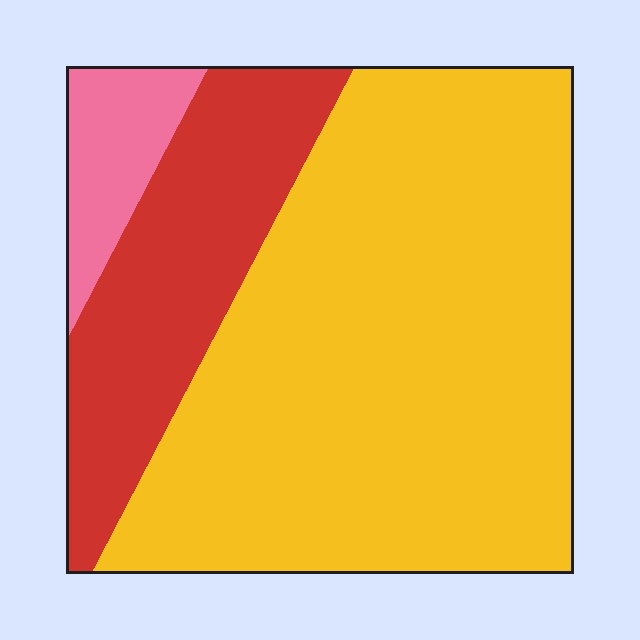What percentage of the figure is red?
Red takes up about one quarter (1/4) of the figure.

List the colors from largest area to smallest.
From largest to smallest: yellow, red, pink.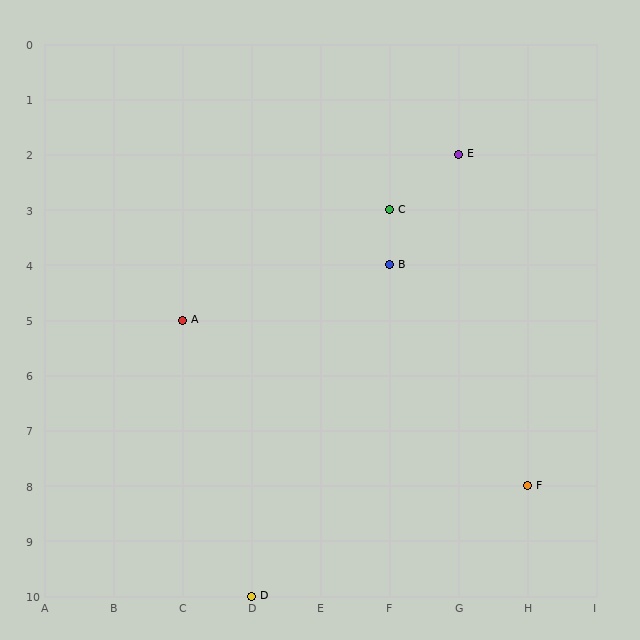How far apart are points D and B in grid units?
Points D and B are 2 columns and 6 rows apart (about 6.3 grid units diagonally).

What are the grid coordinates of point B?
Point B is at grid coordinates (F, 4).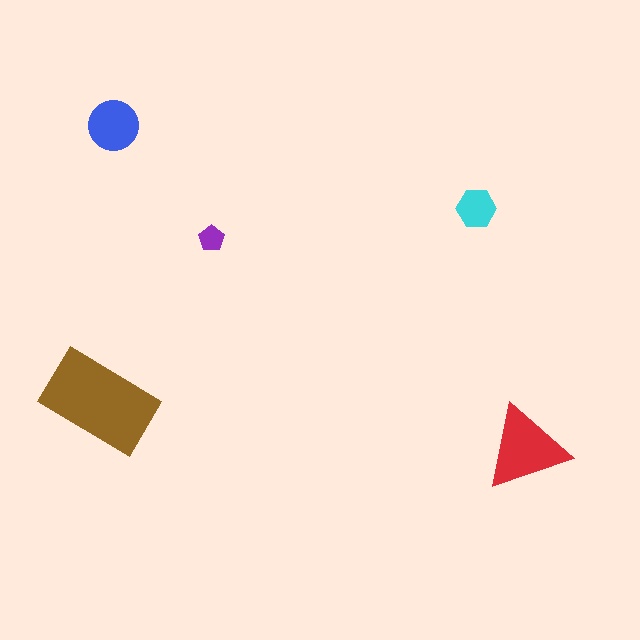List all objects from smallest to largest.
The purple pentagon, the cyan hexagon, the blue circle, the red triangle, the brown rectangle.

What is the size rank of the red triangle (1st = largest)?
2nd.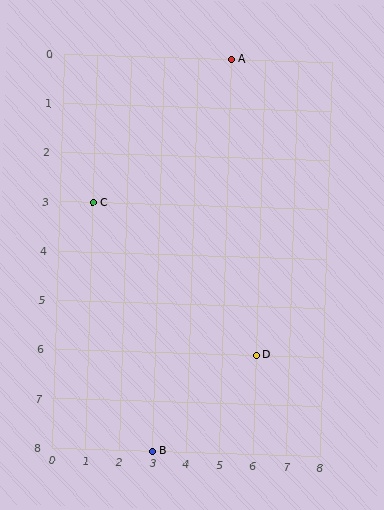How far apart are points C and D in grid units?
Points C and D are 5 columns and 3 rows apart (about 5.8 grid units diagonally).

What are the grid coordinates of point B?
Point B is at grid coordinates (3, 8).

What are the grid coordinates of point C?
Point C is at grid coordinates (1, 3).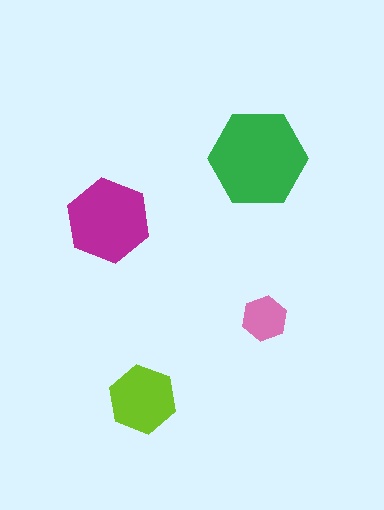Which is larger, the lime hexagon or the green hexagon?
The green one.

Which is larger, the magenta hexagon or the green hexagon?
The green one.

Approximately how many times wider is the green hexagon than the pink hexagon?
About 2 times wider.